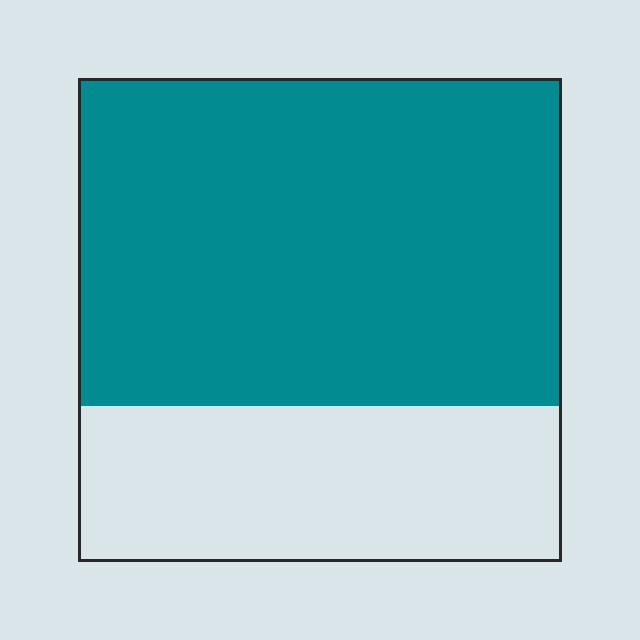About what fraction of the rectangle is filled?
About two thirds (2/3).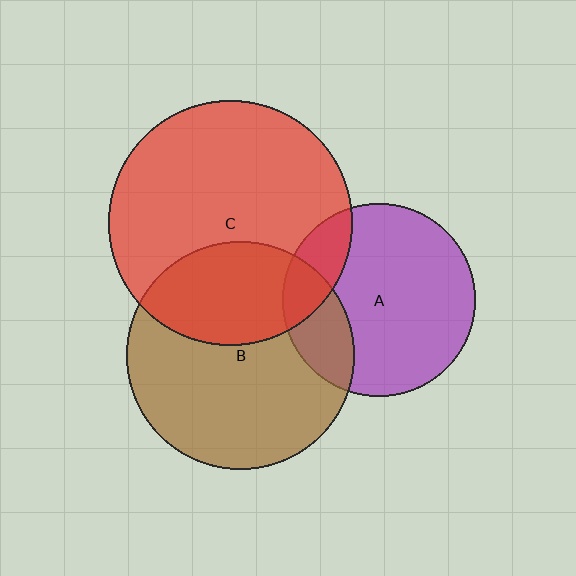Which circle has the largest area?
Circle C (red).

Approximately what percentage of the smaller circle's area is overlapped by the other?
Approximately 35%.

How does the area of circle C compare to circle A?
Approximately 1.6 times.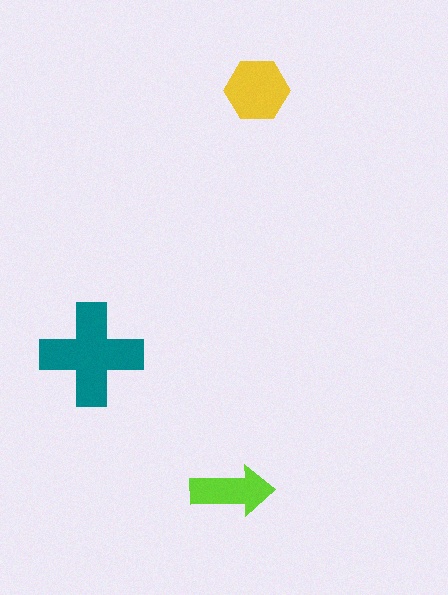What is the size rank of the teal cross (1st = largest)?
1st.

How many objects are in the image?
There are 3 objects in the image.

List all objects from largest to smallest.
The teal cross, the yellow hexagon, the lime arrow.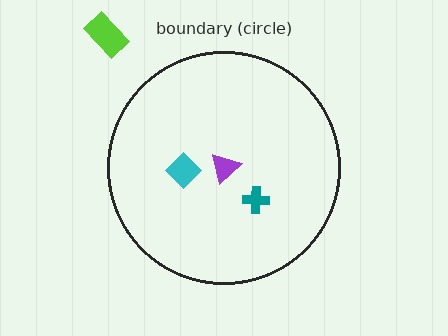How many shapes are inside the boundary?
3 inside, 1 outside.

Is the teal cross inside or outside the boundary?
Inside.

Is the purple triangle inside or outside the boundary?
Inside.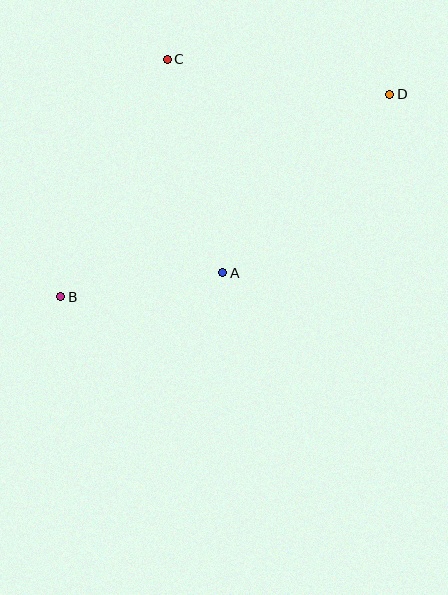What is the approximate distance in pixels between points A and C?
The distance between A and C is approximately 221 pixels.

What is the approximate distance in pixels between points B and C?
The distance between B and C is approximately 260 pixels.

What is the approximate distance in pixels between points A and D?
The distance between A and D is approximately 244 pixels.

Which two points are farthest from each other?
Points B and D are farthest from each other.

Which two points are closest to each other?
Points A and B are closest to each other.